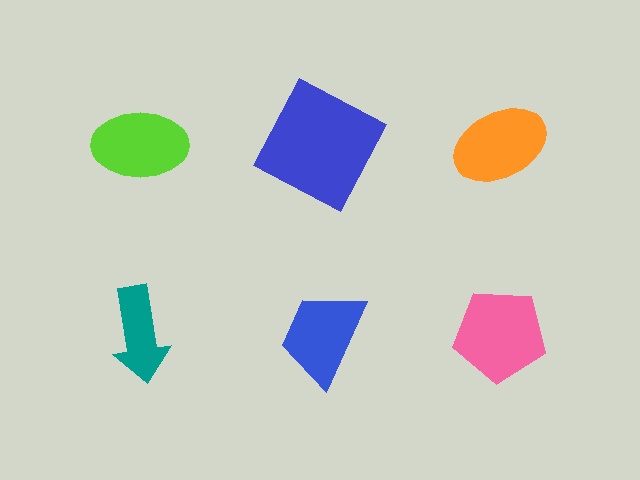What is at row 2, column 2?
A blue trapezoid.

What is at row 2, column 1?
A teal arrow.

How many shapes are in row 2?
3 shapes.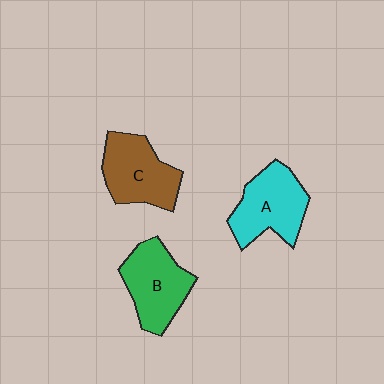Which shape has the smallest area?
Shape C (brown).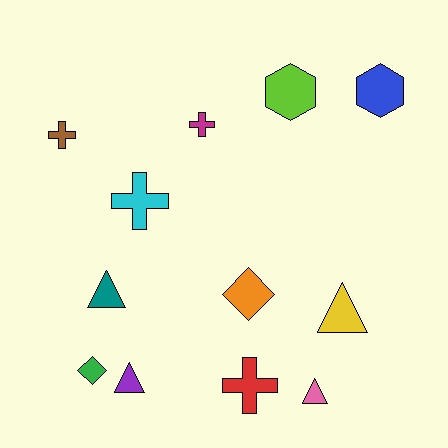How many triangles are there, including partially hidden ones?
There are 4 triangles.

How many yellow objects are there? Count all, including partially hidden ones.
There is 1 yellow object.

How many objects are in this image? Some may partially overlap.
There are 12 objects.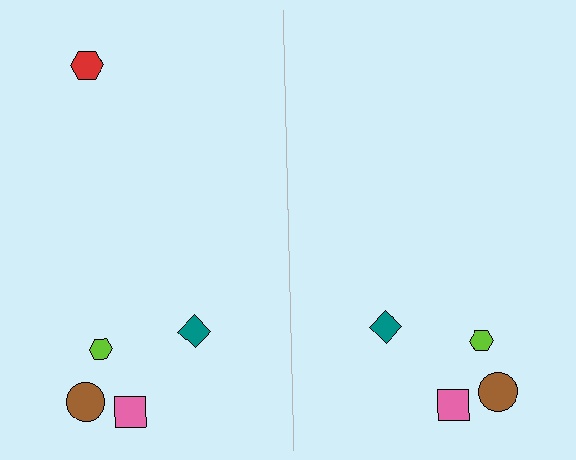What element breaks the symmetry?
A red hexagon is missing from the right side.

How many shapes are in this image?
There are 9 shapes in this image.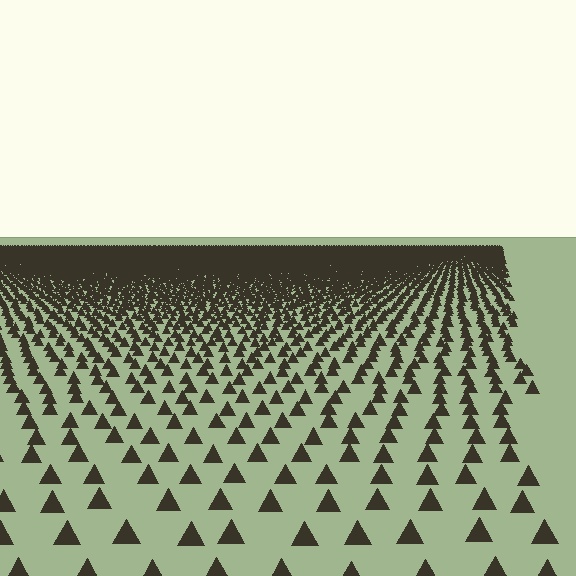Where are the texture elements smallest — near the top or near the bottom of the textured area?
Near the top.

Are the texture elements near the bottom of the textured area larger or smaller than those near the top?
Larger. Near the bottom, elements are closer to the viewer and appear at a bigger on-screen size.